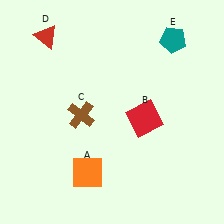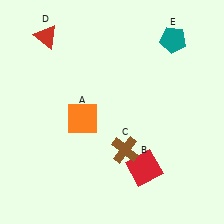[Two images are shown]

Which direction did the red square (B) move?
The red square (B) moved down.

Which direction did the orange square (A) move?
The orange square (A) moved up.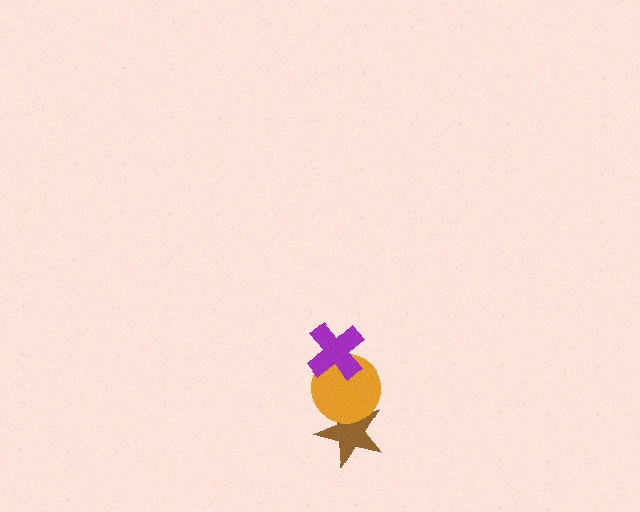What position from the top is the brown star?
The brown star is 3rd from the top.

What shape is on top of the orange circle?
The purple cross is on top of the orange circle.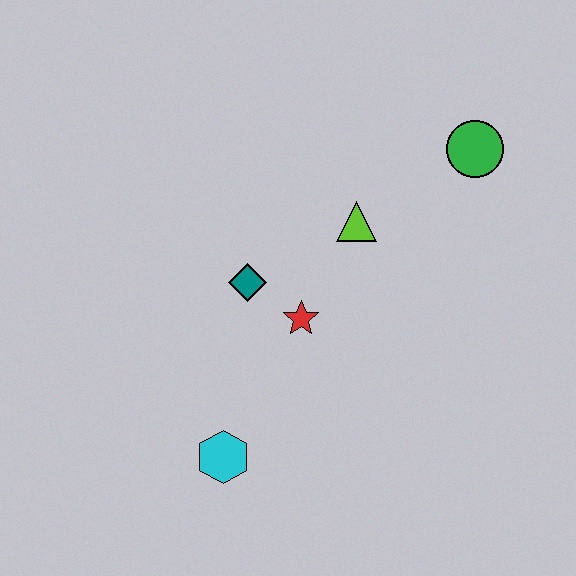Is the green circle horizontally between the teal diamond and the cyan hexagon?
No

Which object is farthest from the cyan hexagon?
The green circle is farthest from the cyan hexagon.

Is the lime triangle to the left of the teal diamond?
No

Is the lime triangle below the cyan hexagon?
No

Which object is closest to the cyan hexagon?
The red star is closest to the cyan hexagon.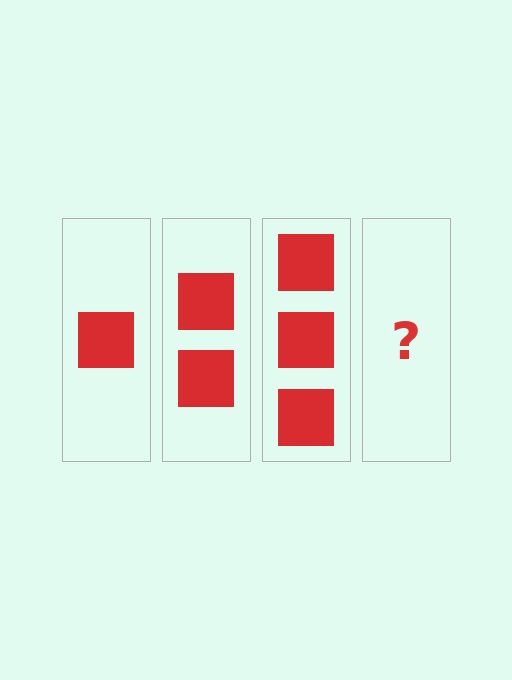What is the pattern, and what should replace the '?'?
The pattern is that each step adds one more square. The '?' should be 4 squares.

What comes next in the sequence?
The next element should be 4 squares.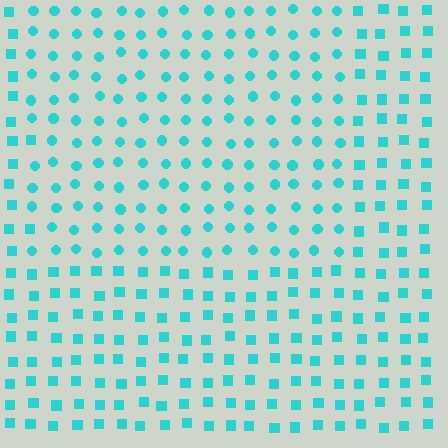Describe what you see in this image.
The image is filled with small cyan elements arranged in a uniform grid. A rectangle-shaped region contains circles, while the surrounding area contains squares. The boundary is defined purely by the change in element shape.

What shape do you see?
I see a rectangle.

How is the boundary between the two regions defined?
The boundary is defined by a change in element shape: circles inside vs. squares outside. All elements share the same color and spacing.